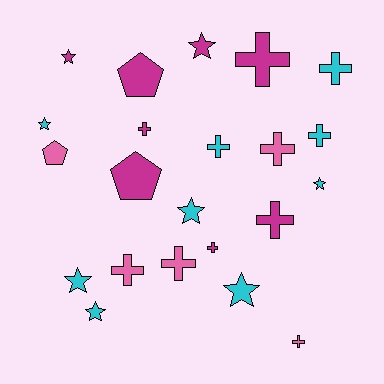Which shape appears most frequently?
Cross, with 11 objects.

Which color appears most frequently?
Cyan, with 9 objects.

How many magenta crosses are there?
There are 4 magenta crosses.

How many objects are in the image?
There are 22 objects.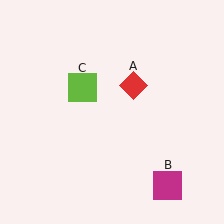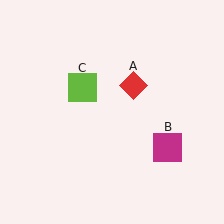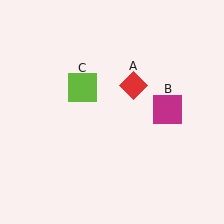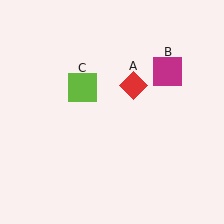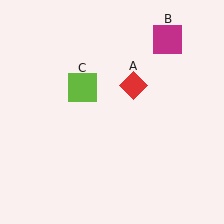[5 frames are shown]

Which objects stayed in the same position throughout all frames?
Red diamond (object A) and lime square (object C) remained stationary.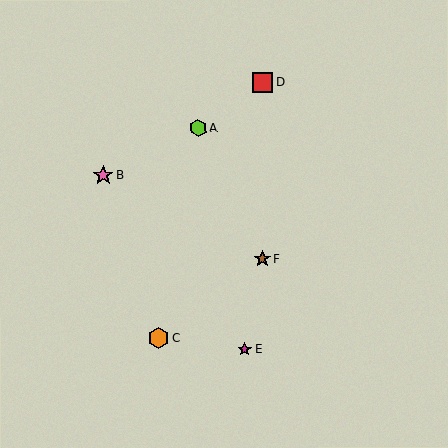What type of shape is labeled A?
Shape A is a lime hexagon.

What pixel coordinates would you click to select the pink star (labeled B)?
Click at (103, 175) to select the pink star B.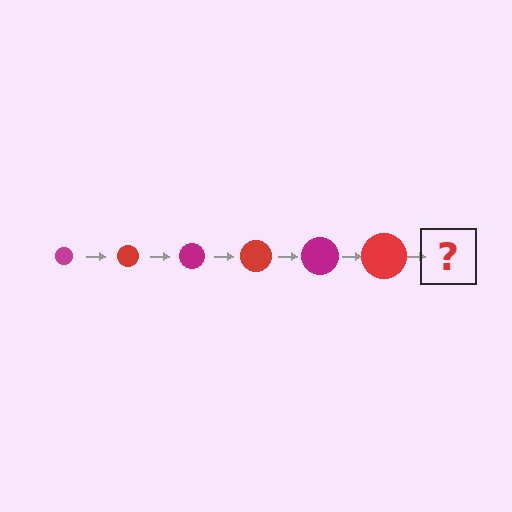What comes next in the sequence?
The next element should be a magenta circle, larger than the previous one.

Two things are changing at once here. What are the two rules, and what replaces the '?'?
The two rules are that the circle grows larger each step and the color cycles through magenta and red. The '?' should be a magenta circle, larger than the previous one.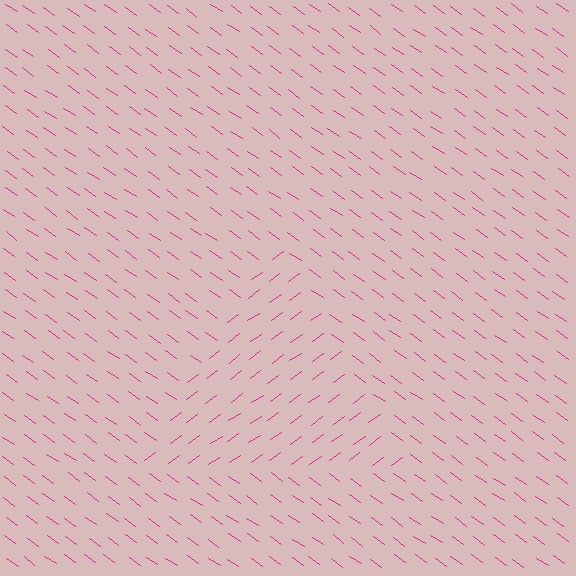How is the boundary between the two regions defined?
The boundary is defined purely by a change in line orientation (approximately 70 degrees difference). All lines are the same color and thickness.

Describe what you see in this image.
The image is filled with small magenta line segments. A triangle region in the image has lines oriented differently from the surrounding lines, creating a visible texture boundary.